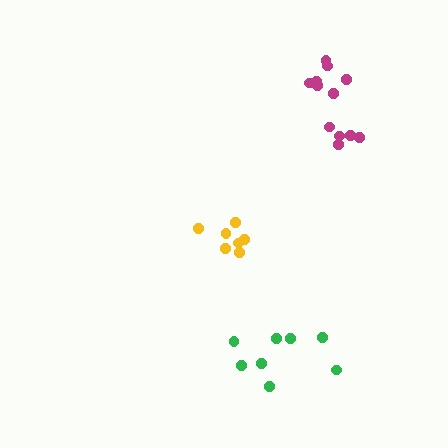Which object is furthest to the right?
The magenta cluster is rightmost.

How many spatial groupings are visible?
There are 3 spatial groupings.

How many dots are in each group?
Group 1: 7 dots, Group 2: 8 dots, Group 3: 12 dots (27 total).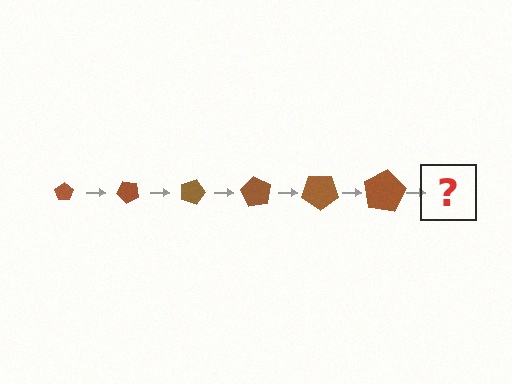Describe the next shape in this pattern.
It should be a pentagon, larger than the previous one and rotated 270 degrees from the start.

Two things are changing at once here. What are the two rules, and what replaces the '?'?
The two rules are that the pentagon grows larger each step and it rotates 45 degrees each step. The '?' should be a pentagon, larger than the previous one and rotated 270 degrees from the start.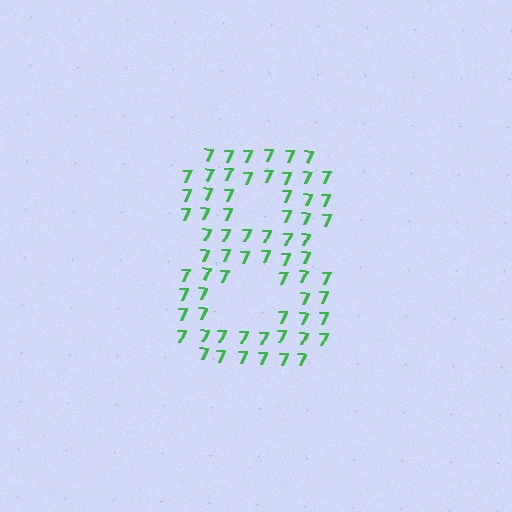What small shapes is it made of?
It is made of small digit 7's.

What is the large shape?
The large shape is the digit 8.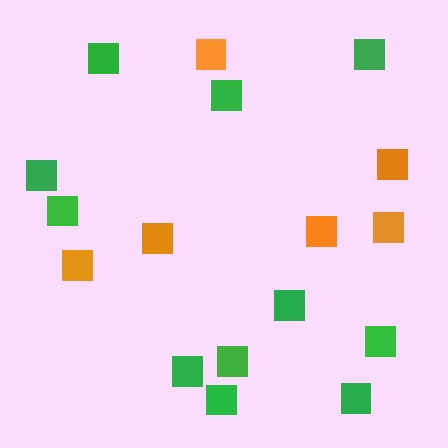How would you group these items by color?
There are 2 groups: one group of green squares (11) and one group of orange squares (6).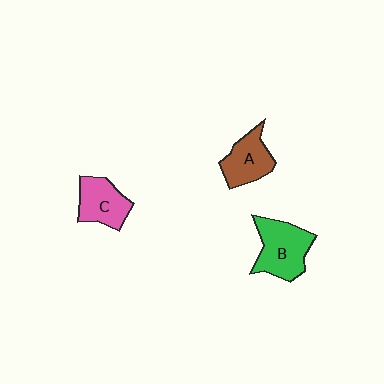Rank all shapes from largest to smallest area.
From largest to smallest: B (green), C (pink), A (brown).